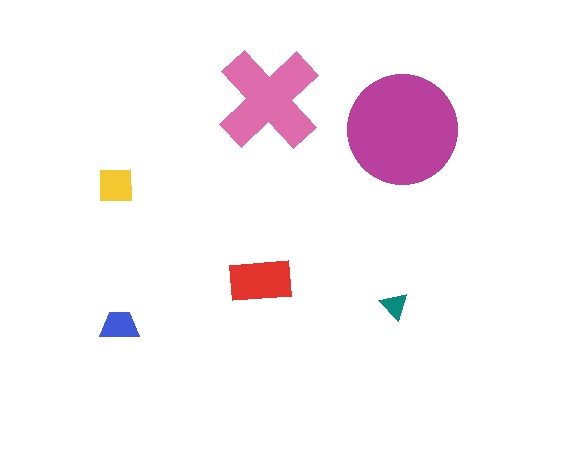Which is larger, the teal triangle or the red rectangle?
The red rectangle.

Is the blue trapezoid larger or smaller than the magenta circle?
Smaller.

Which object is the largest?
The magenta circle.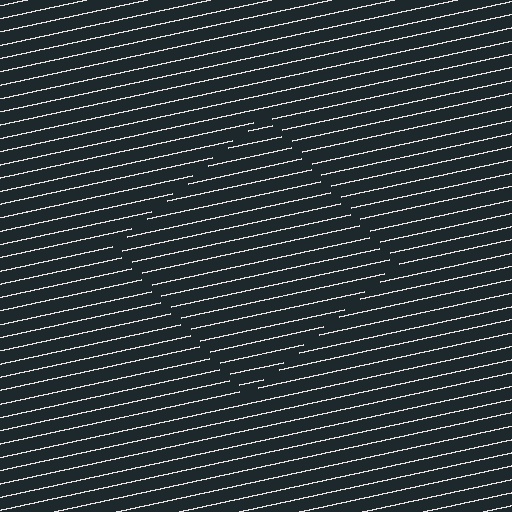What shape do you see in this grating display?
An illusory square. The interior of the shape contains the same grating, shifted by half a period — the contour is defined by the phase discontinuity where line-ends from the inner and outer gratings abut.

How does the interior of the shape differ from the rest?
The interior of the shape contains the same grating, shifted by half a period — the contour is defined by the phase discontinuity where line-ends from the inner and outer gratings abut.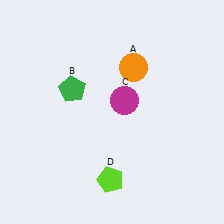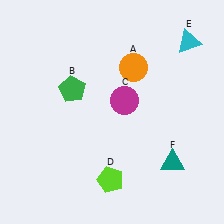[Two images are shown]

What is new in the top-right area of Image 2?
A cyan triangle (E) was added in the top-right area of Image 2.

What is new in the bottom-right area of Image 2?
A teal triangle (F) was added in the bottom-right area of Image 2.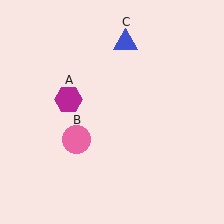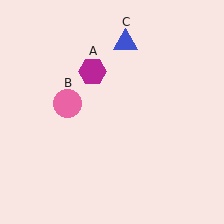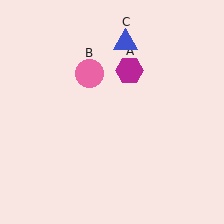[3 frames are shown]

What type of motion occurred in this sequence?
The magenta hexagon (object A), pink circle (object B) rotated clockwise around the center of the scene.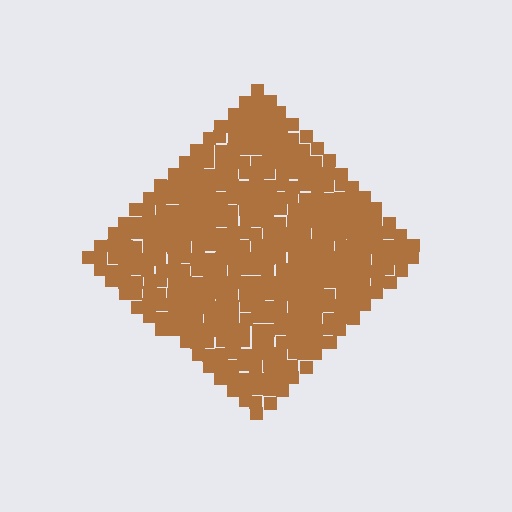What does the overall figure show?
The overall figure shows a diamond.